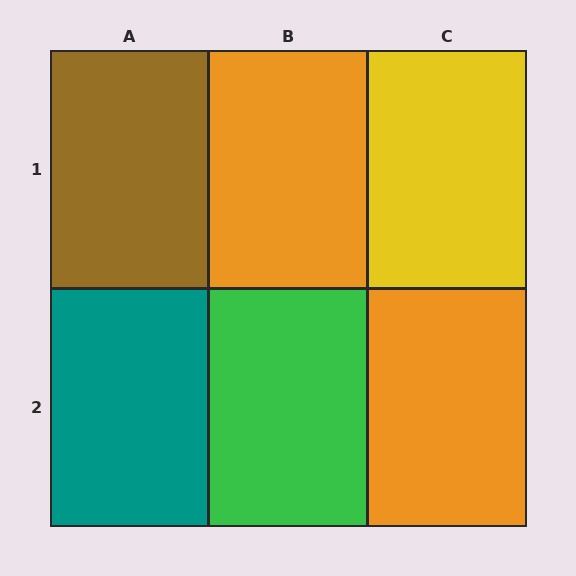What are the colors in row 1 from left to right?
Brown, orange, yellow.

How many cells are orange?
2 cells are orange.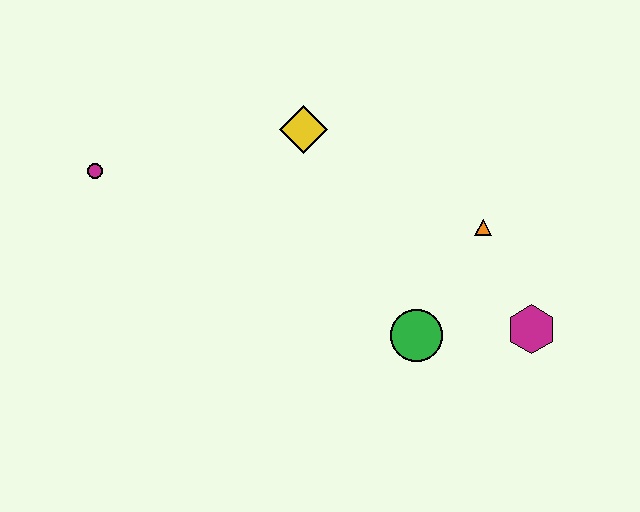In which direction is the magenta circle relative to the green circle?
The magenta circle is to the left of the green circle.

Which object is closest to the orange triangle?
The magenta hexagon is closest to the orange triangle.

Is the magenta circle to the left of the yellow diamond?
Yes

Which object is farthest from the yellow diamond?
The magenta hexagon is farthest from the yellow diamond.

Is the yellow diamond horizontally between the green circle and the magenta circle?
Yes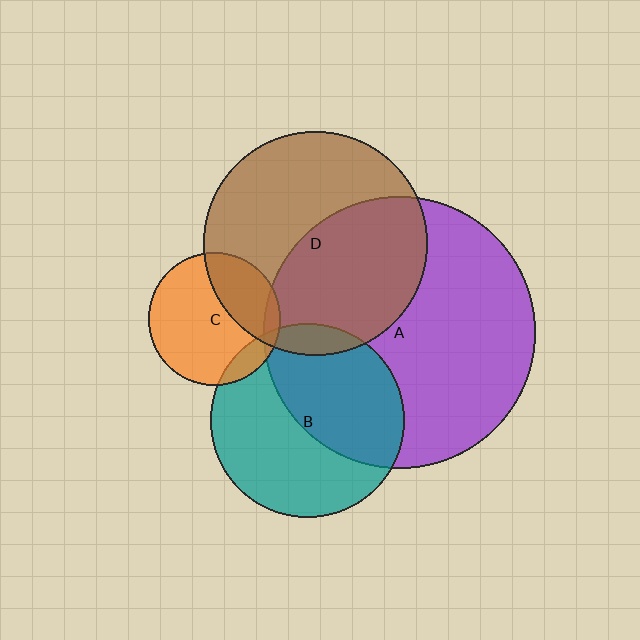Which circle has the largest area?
Circle A (purple).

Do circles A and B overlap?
Yes.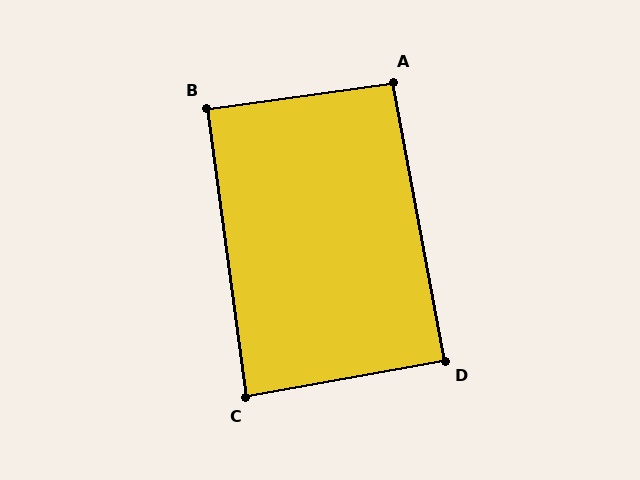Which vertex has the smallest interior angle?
C, at approximately 87 degrees.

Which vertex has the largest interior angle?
A, at approximately 93 degrees.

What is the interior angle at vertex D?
Approximately 90 degrees (approximately right).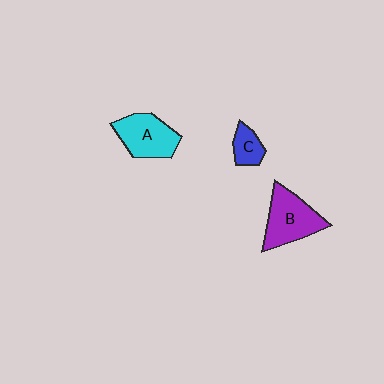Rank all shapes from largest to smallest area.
From largest to smallest: B (purple), A (cyan), C (blue).